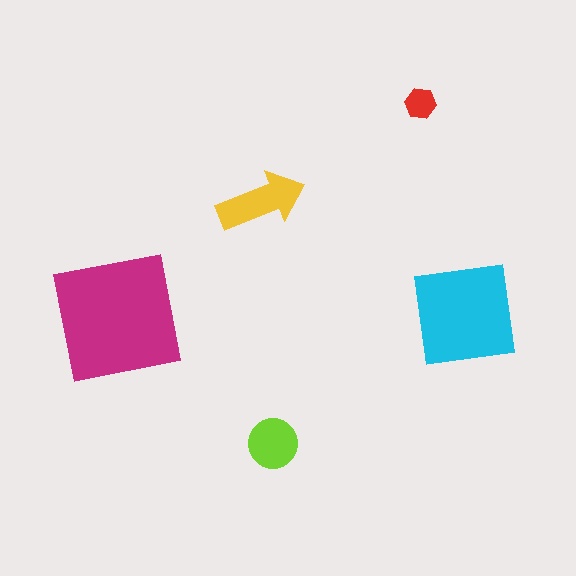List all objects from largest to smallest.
The magenta square, the cyan square, the yellow arrow, the lime circle, the red hexagon.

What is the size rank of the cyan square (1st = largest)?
2nd.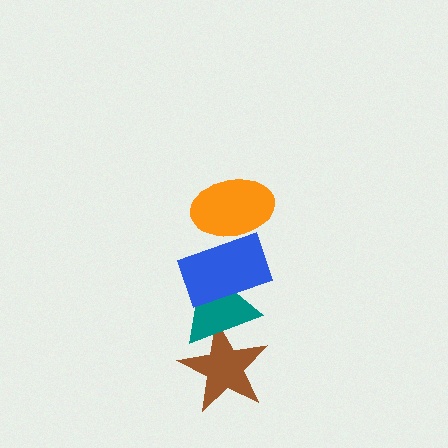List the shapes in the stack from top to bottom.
From top to bottom: the orange ellipse, the blue rectangle, the teal triangle, the brown star.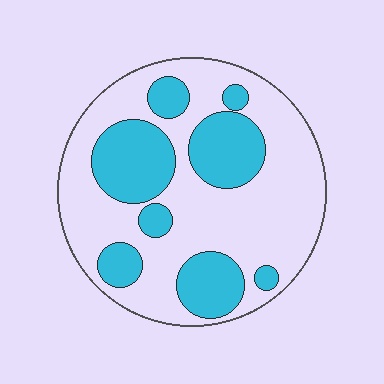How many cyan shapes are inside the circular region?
8.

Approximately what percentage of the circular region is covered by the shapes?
Approximately 35%.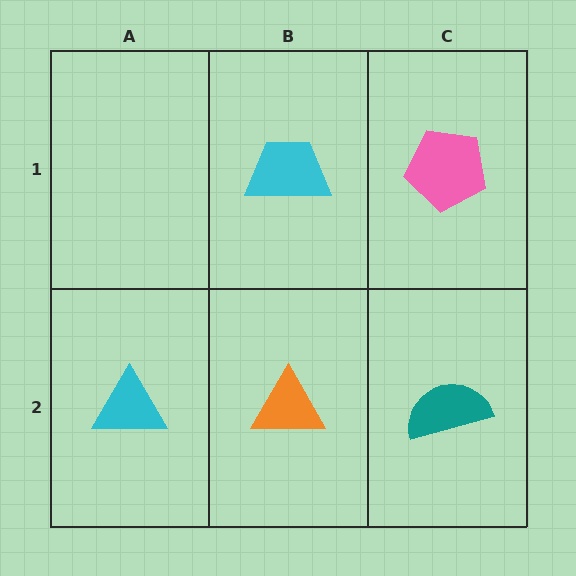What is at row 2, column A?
A cyan triangle.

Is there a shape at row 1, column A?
No, that cell is empty.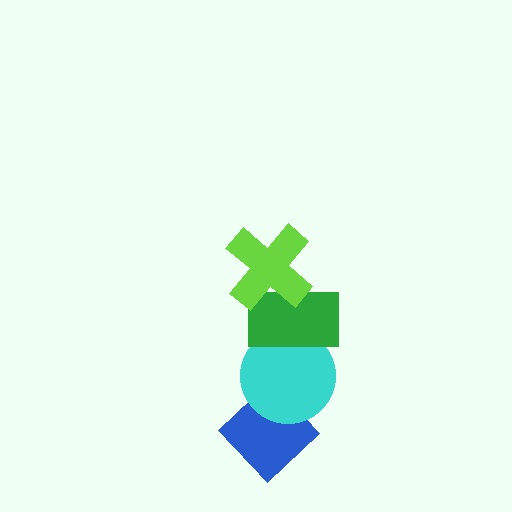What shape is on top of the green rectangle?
The lime cross is on top of the green rectangle.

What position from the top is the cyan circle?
The cyan circle is 3rd from the top.